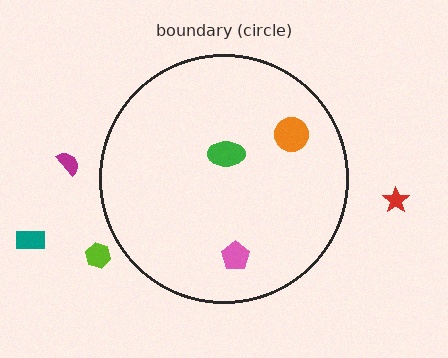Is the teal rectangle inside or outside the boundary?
Outside.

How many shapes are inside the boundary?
3 inside, 4 outside.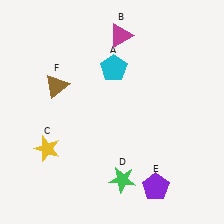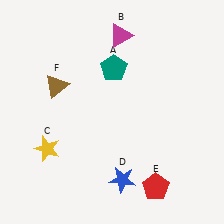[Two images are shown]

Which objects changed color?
A changed from cyan to teal. D changed from green to blue. E changed from purple to red.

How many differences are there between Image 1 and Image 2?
There are 3 differences between the two images.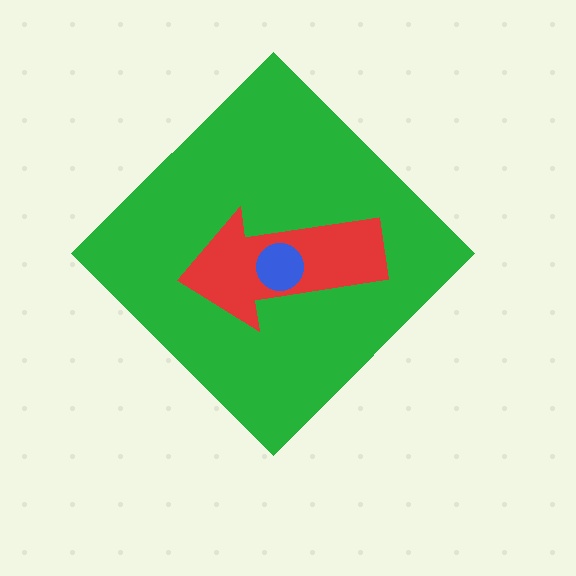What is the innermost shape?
The blue circle.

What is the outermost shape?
The green diamond.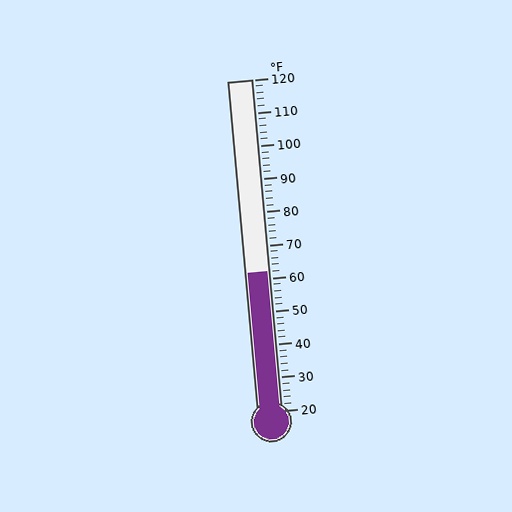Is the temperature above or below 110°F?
The temperature is below 110°F.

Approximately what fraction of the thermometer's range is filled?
The thermometer is filled to approximately 40% of its range.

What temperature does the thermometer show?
The thermometer shows approximately 62°F.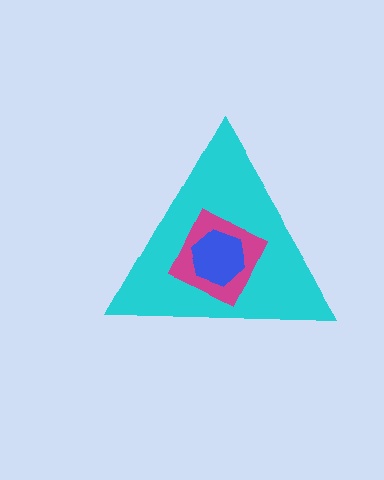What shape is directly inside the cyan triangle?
The magenta square.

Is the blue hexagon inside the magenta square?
Yes.